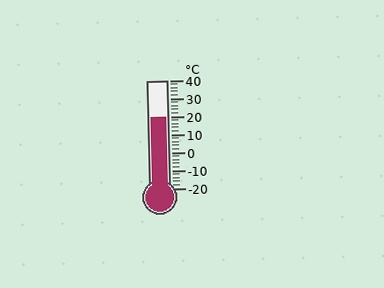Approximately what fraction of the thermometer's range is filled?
The thermometer is filled to approximately 65% of its range.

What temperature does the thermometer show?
The thermometer shows approximately 20°C.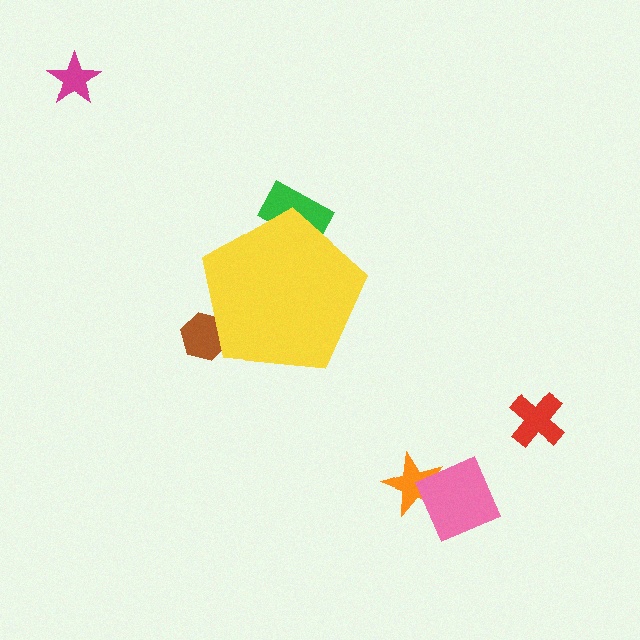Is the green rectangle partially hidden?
Yes, the green rectangle is partially hidden behind the yellow pentagon.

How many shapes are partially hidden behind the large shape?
2 shapes are partially hidden.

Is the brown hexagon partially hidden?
Yes, the brown hexagon is partially hidden behind the yellow pentagon.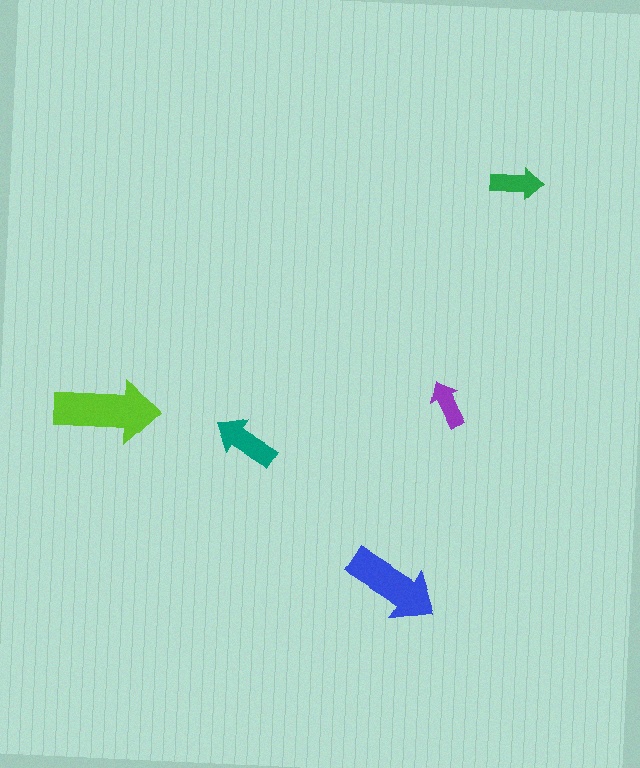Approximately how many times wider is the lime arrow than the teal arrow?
About 1.5 times wider.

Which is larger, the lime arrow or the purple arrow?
The lime one.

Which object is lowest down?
The blue arrow is bottommost.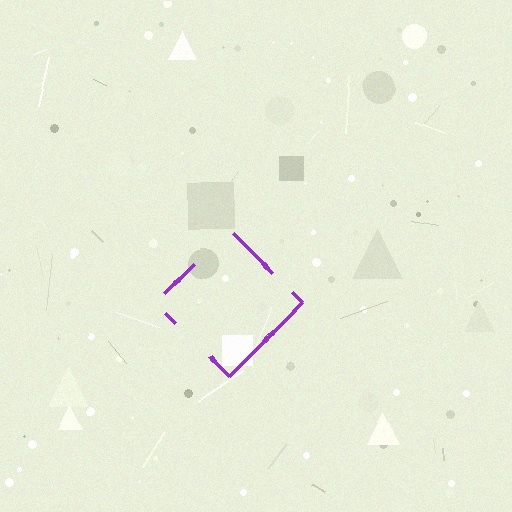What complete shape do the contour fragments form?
The contour fragments form a diamond.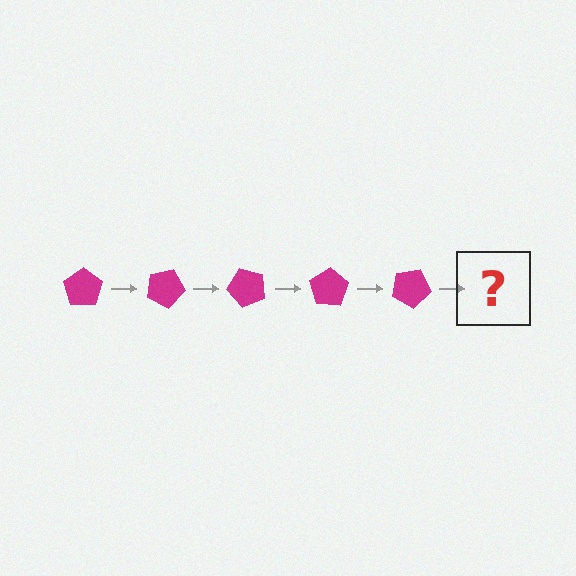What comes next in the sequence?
The next element should be a magenta pentagon rotated 125 degrees.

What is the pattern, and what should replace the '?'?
The pattern is that the pentagon rotates 25 degrees each step. The '?' should be a magenta pentagon rotated 125 degrees.